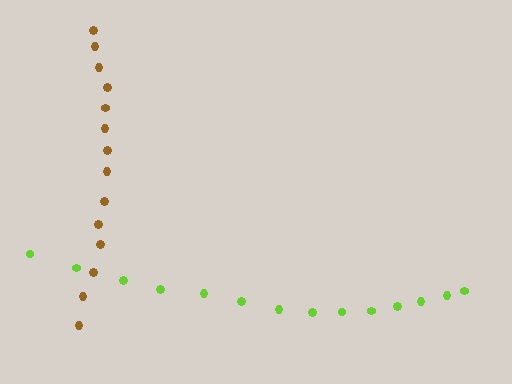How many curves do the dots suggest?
There are 2 distinct paths.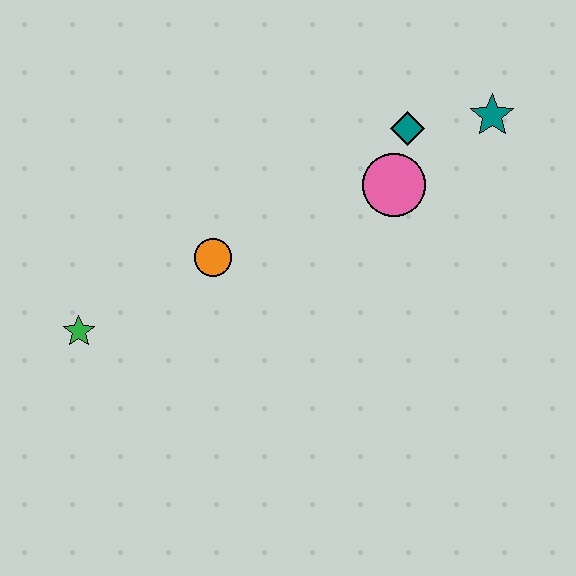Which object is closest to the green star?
The orange circle is closest to the green star.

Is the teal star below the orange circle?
No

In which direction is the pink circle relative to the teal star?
The pink circle is to the left of the teal star.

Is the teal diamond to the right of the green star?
Yes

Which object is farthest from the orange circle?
The teal star is farthest from the orange circle.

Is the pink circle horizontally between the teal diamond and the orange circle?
Yes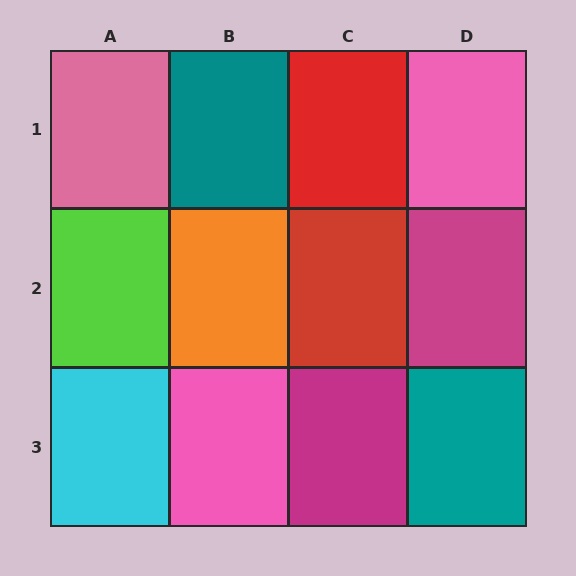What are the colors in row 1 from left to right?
Pink, teal, red, pink.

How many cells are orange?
1 cell is orange.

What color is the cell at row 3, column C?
Magenta.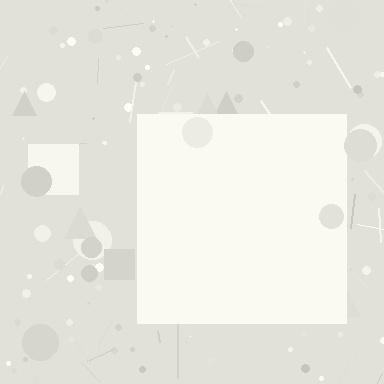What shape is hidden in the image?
A square is hidden in the image.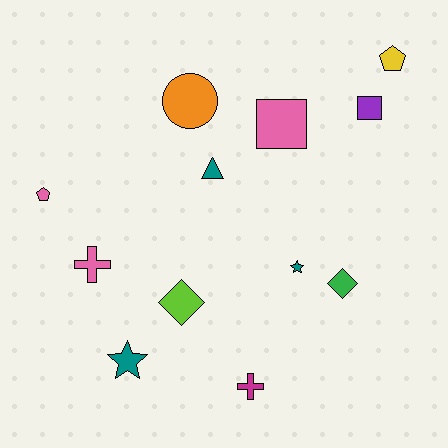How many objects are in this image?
There are 12 objects.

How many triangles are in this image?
There is 1 triangle.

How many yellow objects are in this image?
There is 1 yellow object.